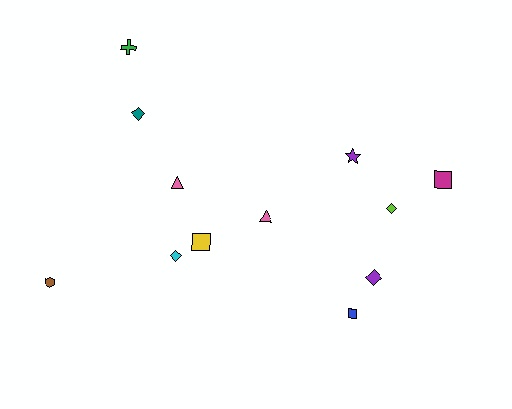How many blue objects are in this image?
There is 1 blue object.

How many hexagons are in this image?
There is 1 hexagon.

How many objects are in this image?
There are 12 objects.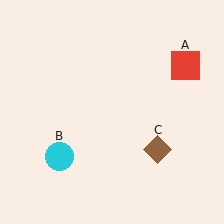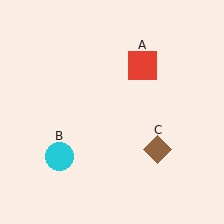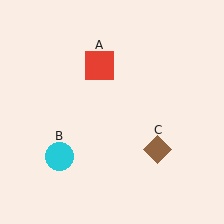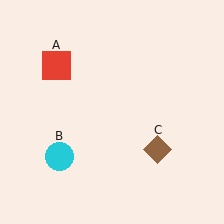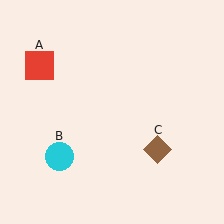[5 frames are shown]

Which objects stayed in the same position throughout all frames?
Cyan circle (object B) and brown diamond (object C) remained stationary.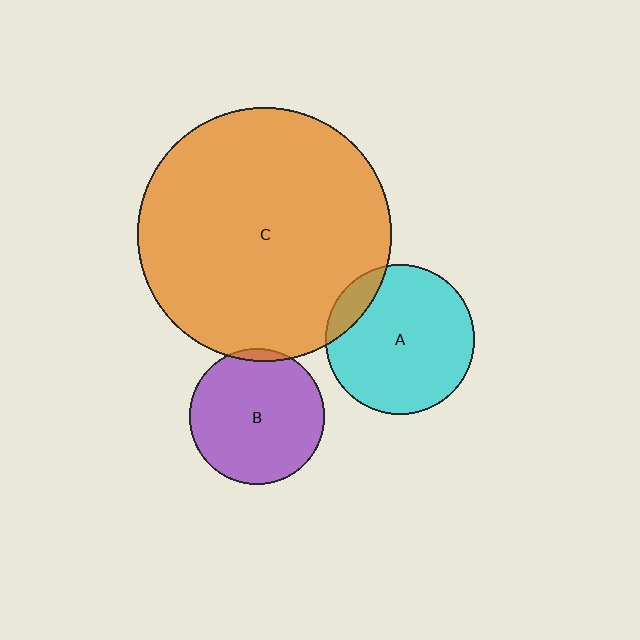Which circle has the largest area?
Circle C (orange).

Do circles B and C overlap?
Yes.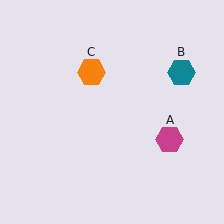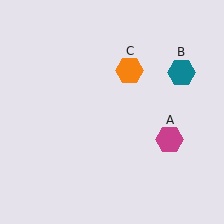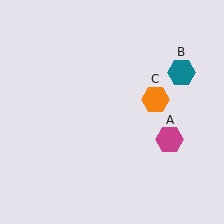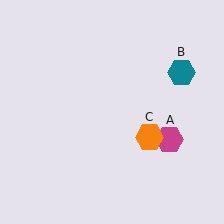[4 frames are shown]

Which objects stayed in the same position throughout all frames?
Magenta hexagon (object A) and teal hexagon (object B) remained stationary.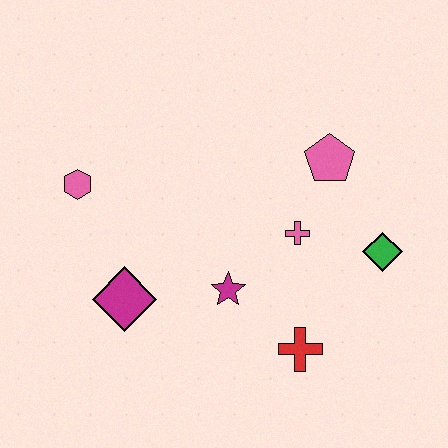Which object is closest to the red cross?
The magenta star is closest to the red cross.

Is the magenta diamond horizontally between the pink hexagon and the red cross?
Yes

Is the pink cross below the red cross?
No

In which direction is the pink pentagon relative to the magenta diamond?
The pink pentagon is to the right of the magenta diamond.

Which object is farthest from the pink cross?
The pink hexagon is farthest from the pink cross.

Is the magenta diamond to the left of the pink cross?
Yes